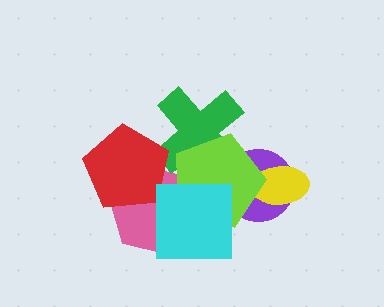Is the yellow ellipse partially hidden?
Yes, it is partially covered by another shape.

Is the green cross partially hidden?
Yes, it is partially covered by another shape.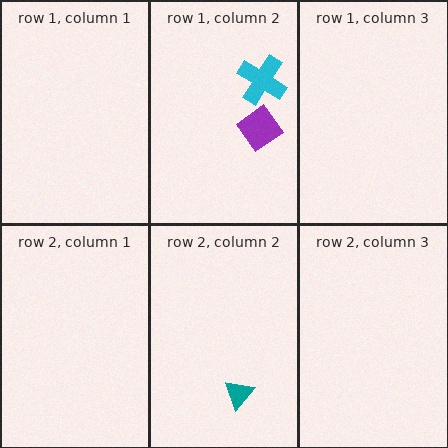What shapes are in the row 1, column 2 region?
The cyan cross, the purple diamond.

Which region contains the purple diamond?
The row 1, column 2 region.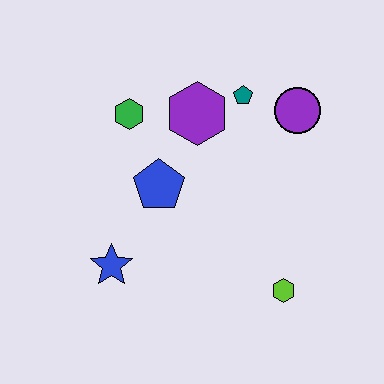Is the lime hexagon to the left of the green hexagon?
No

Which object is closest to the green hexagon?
The purple hexagon is closest to the green hexagon.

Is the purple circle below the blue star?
No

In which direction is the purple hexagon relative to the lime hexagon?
The purple hexagon is above the lime hexagon.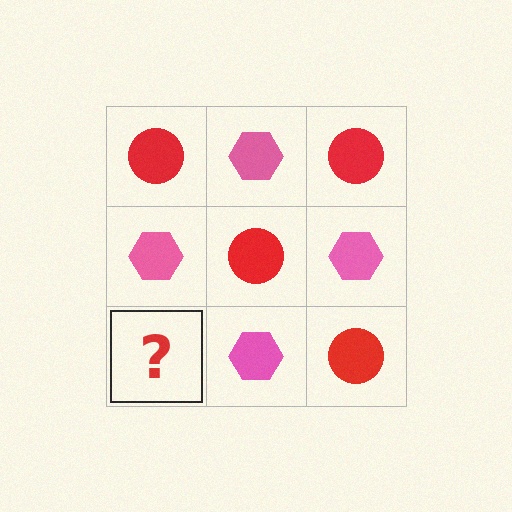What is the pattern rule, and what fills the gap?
The rule is that it alternates red circle and pink hexagon in a checkerboard pattern. The gap should be filled with a red circle.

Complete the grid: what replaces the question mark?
The question mark should be replaced with a red circle.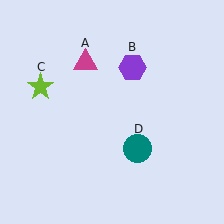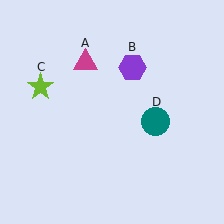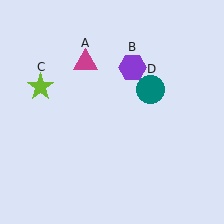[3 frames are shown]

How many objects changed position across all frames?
1 object changed position: teal circle (object D).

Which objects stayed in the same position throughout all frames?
Magenta triangle (object A) and purple hexagon (object B) and lime star (object C) remained stationary.